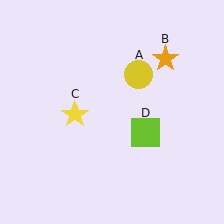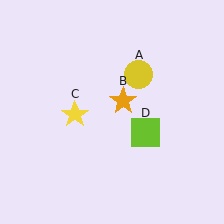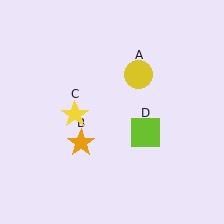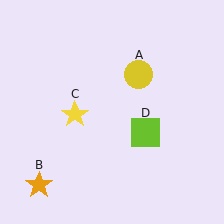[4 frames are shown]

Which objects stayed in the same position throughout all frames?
Yellow circle (object A) and yellow star (object C) and lime square (object D) remained stationary.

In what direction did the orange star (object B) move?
The orange star (object B) moved down and to the left.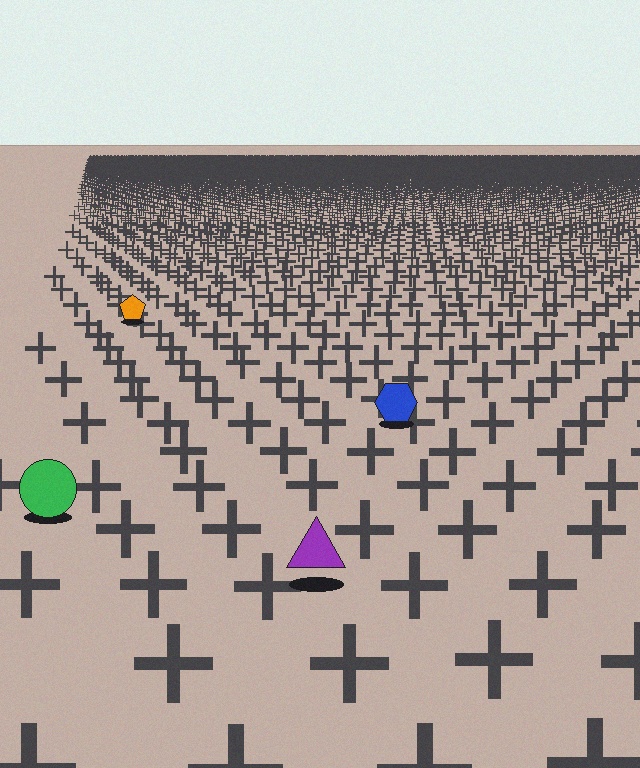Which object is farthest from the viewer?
The orange pentagon is farthest from the viewer. It appears smaller and the ground texture around it is denser.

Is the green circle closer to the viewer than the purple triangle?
No. The purple triangle is closer — you can tell from the texture gradient: the ground texture is coarser near it.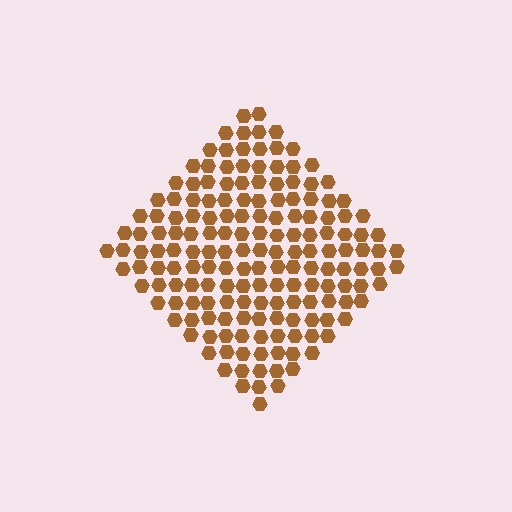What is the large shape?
The large shape is a diamond.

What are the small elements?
The small elements are hexagons.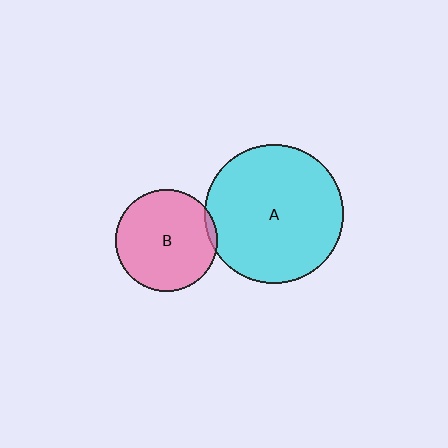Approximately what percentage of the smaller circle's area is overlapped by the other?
Approximately 5%.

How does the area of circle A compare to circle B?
Approximately 1.9 times.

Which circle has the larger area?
Circle A (cyan).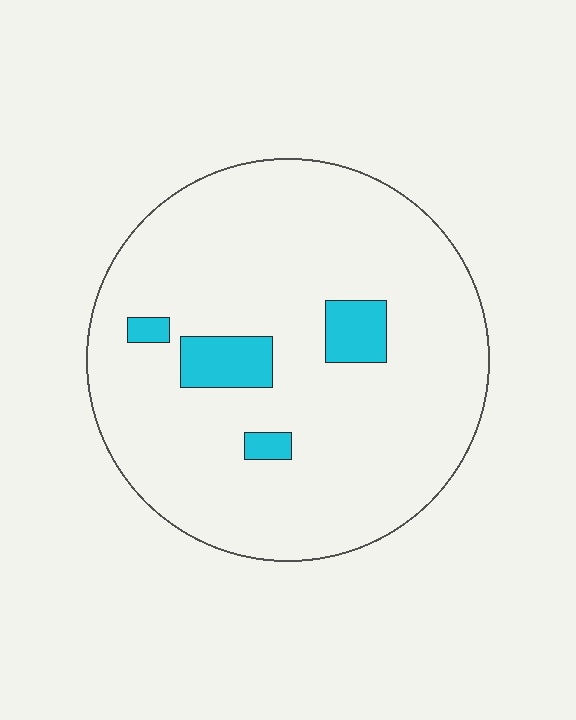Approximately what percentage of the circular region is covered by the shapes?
Approximately 10%.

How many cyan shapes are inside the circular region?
4.